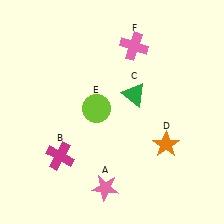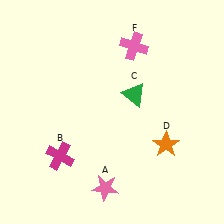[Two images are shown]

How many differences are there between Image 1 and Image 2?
There is 1 difference between the two images.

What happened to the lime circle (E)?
The lime circle (E) was removed in Image 2. It was in the top-left area of Image 1.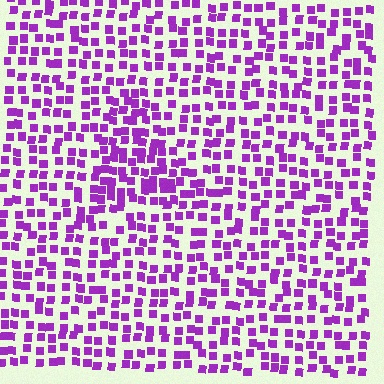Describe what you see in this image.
The image contains small purple elements arranged at two different densities. A triangle-shaped region is visible where the elements are more densely packed than the surrounding area.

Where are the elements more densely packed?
The elements are more densely packed inside the triangle boundary.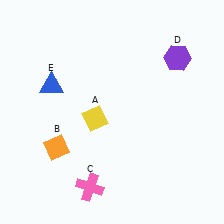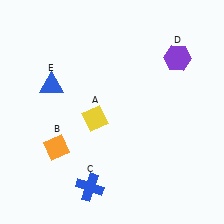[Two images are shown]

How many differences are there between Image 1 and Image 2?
There is 1 difference between the two images.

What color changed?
The cross (C) changed from pink in Image 1 to blue in Image 2.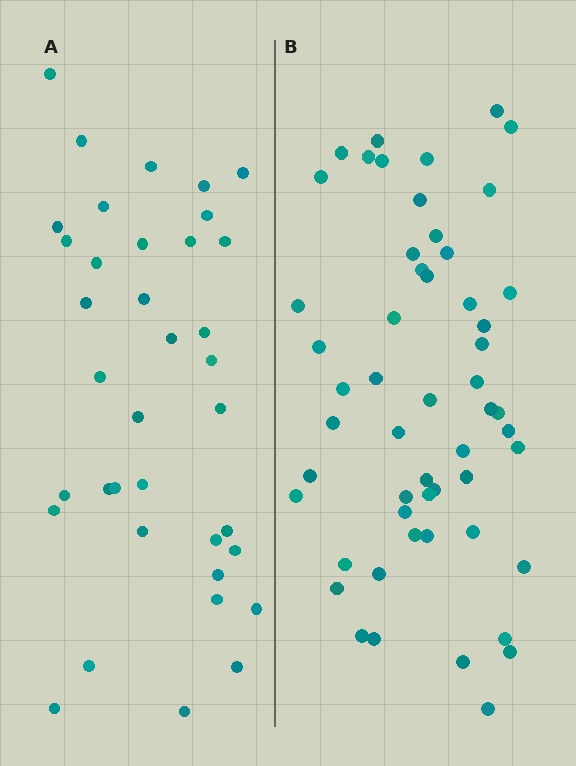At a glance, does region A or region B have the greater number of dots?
Region B (the right region) has more dots.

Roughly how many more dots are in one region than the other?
Region B has approximately 15 more dots than region A.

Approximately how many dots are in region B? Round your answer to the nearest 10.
About 50 dots. (The exact count is 54, which rounds to 50.)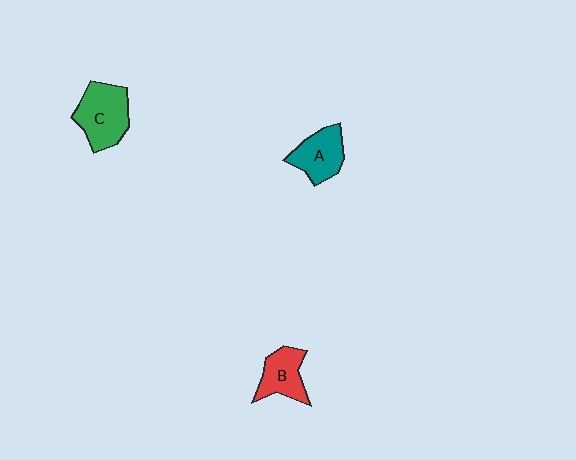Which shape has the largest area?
Shape C (green).